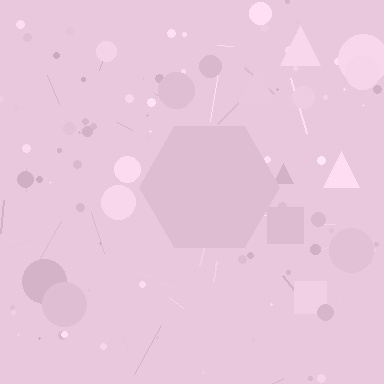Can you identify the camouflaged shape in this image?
The camouflaged shape is a hexagon.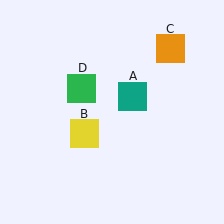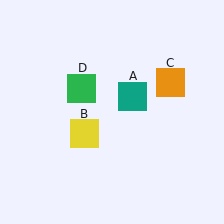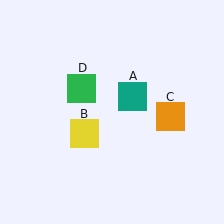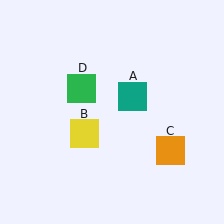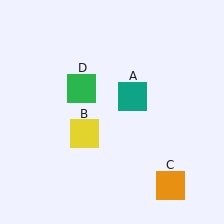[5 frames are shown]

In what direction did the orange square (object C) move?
The orange square (object C) moved down.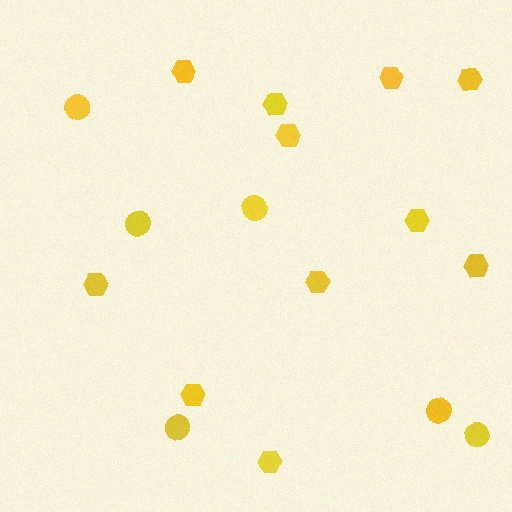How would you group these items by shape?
There are 2 groups: one group of hexagons (11) and one group of circles (6).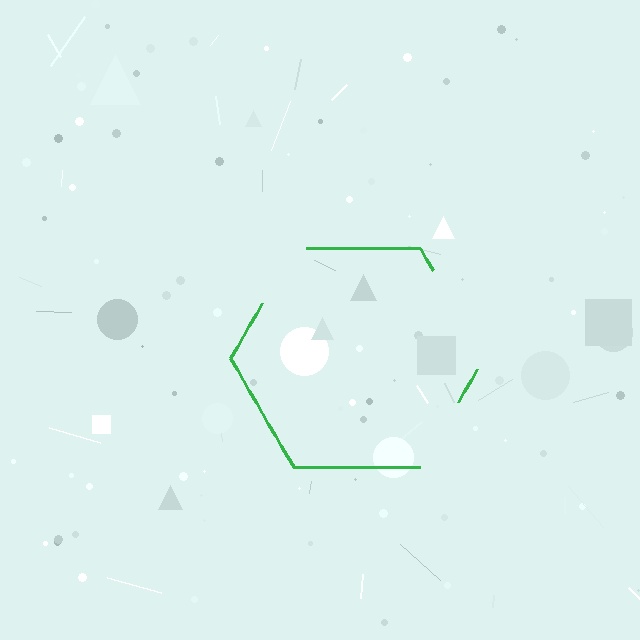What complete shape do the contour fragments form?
The contour fragments form a hexagon.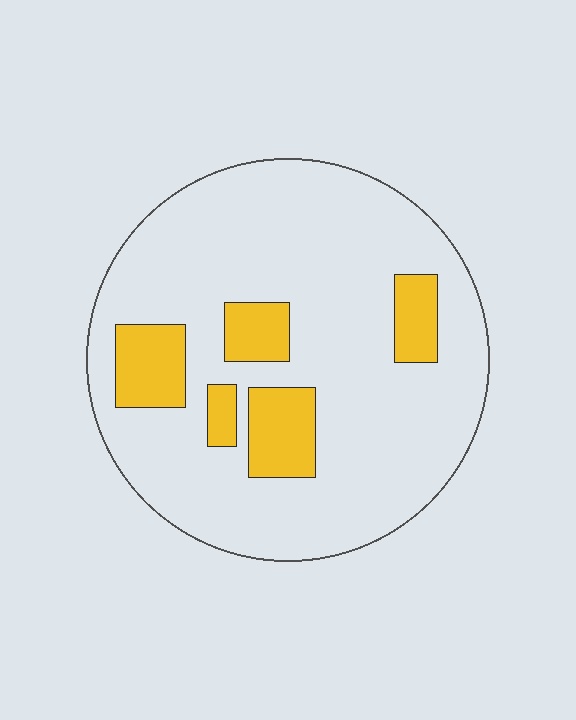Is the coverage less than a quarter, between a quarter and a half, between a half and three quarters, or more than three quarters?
Less than a quarter.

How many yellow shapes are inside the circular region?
5.